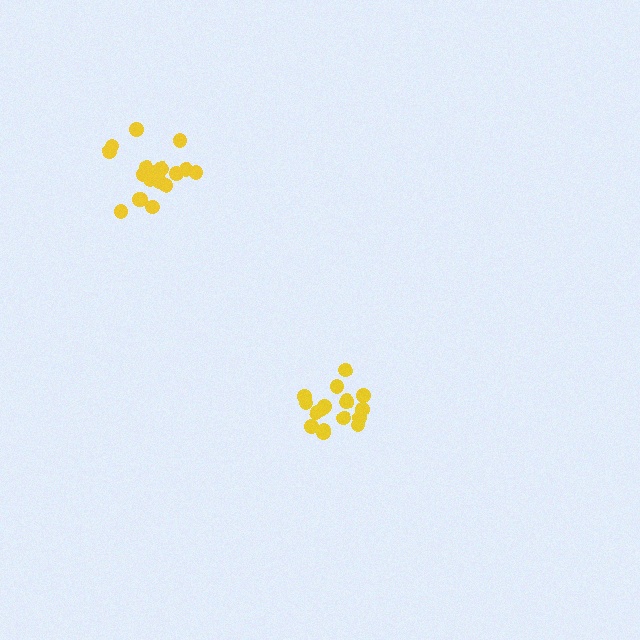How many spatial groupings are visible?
There are 2 spatial groupings.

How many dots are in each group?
Group 1: 17 dots, Group 2: 19 dots (36 total).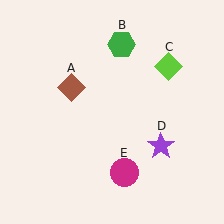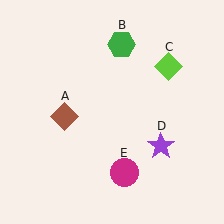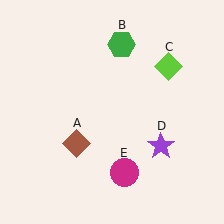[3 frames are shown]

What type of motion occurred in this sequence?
The brown diamond (object A) rotated counterclockwise around the center of the scene.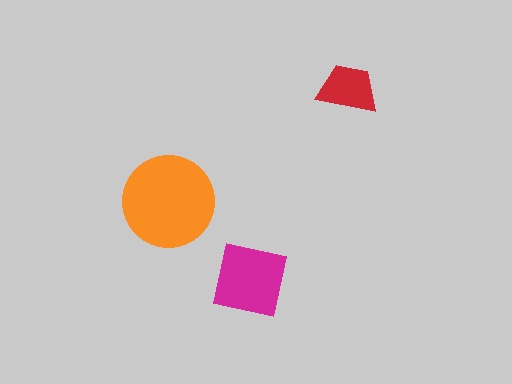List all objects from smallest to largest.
The red trapezoid, the magenta square, the orange circle.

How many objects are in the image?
There are 3 objects in the image.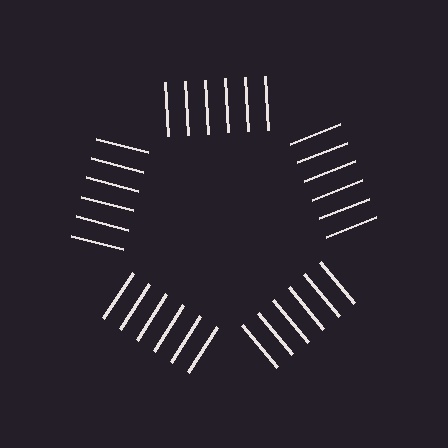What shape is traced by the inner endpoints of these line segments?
An illusory pentagon — the line segments terminate on its edges but no continuous stroke is drawn.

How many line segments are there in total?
30 — 6 along each of the 5 edges.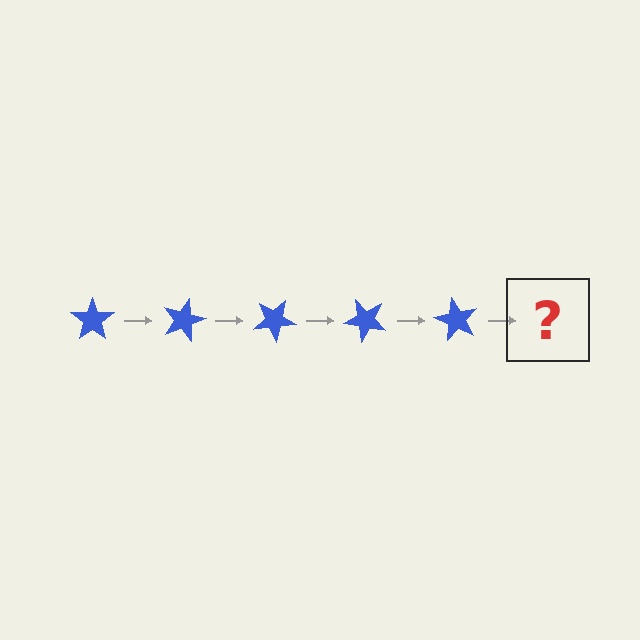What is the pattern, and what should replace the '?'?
The pattern is that the star rotates 15 degrees each step. The '?' should be a blue star rotated 75 degrees.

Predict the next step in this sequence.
The next step is a blue star rotated 75 degrees.